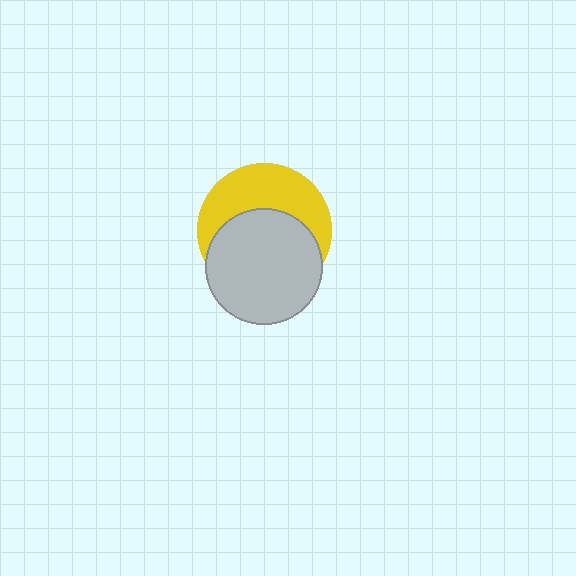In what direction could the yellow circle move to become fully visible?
The yellow circle could move up. That would shift it out from behind the light gray circle entirely.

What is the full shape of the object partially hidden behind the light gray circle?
The partially hidden object is a yellow circle.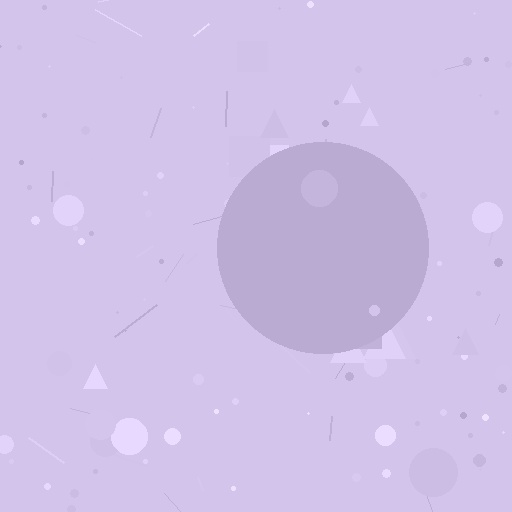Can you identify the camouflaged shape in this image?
The camouflaged shape is a circle.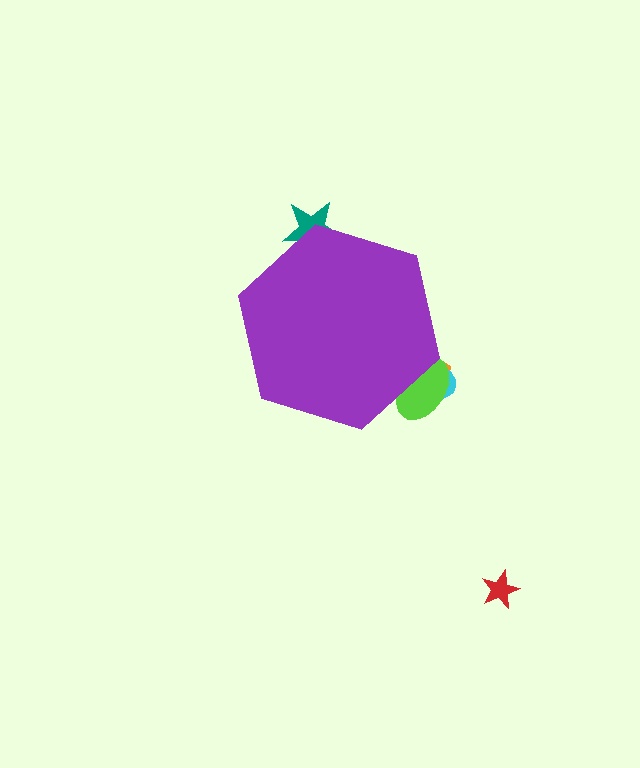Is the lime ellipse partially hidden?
Yes, the lime ellipse is partially hidden behind the purple hexagon.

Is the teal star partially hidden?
Yes, the teal star is partially hidden behind the purple hexagon.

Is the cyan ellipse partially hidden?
Yes, the cyan ellipse is partially hidden behind the purple hexagon.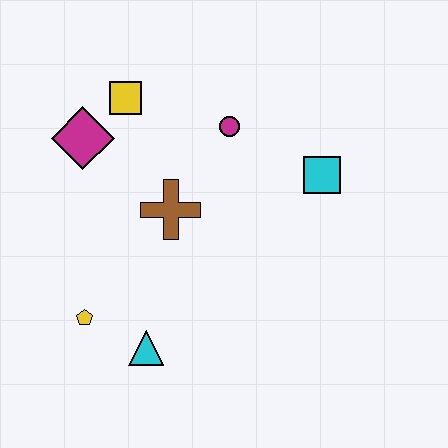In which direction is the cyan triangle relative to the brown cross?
The cyan triangle is below the brown cross.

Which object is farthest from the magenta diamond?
The cyan square is farthest from the magenta diamond.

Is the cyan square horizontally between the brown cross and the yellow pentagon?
No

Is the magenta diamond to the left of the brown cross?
Yes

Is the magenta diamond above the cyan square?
Yes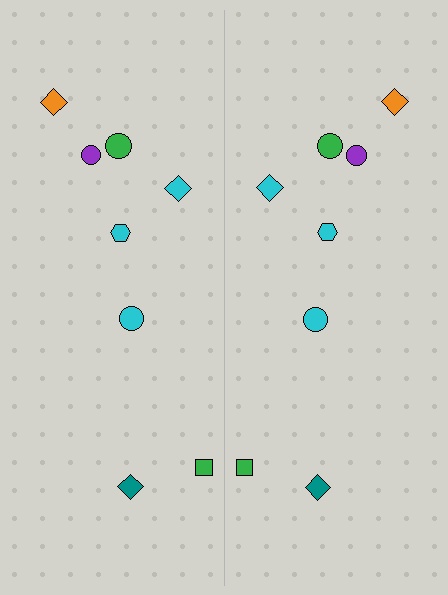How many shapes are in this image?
There are 16 shapes in this image.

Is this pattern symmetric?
Yes, this pattern has bilateral (reflection) symmetry.